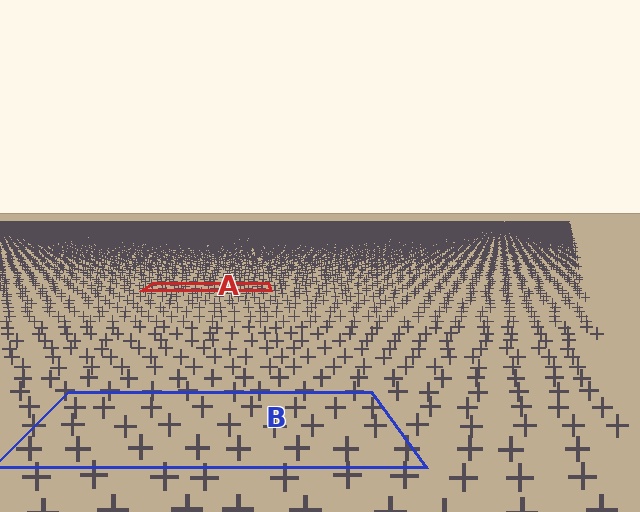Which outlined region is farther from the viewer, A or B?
Region A is farther from the viewer — the texture elements inside it appear smaller and more densely packed.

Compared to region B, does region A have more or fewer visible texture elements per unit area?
Region A has more texture elements per unit area — they are packed more densely because it is farther away.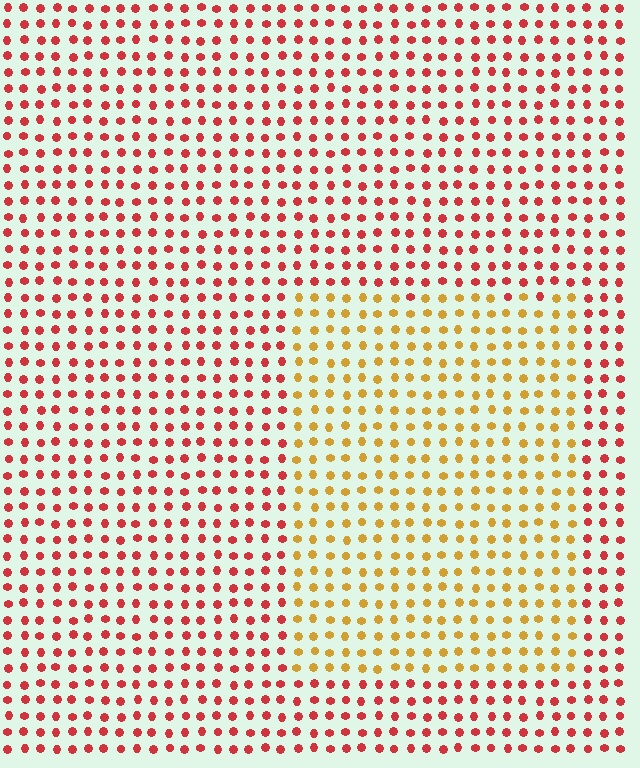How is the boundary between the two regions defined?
The boundary is defined purely by a slight shift in hue (about 45 degrees). Spacing, size, and orientation are identical on both sides.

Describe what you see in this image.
The image is filled with small red elements in a uniform arrangement. A rectangle-shaped region is visible where the elements are tinted to a slightly different hue, forming a subtle color boundary.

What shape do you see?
I see a rectangle.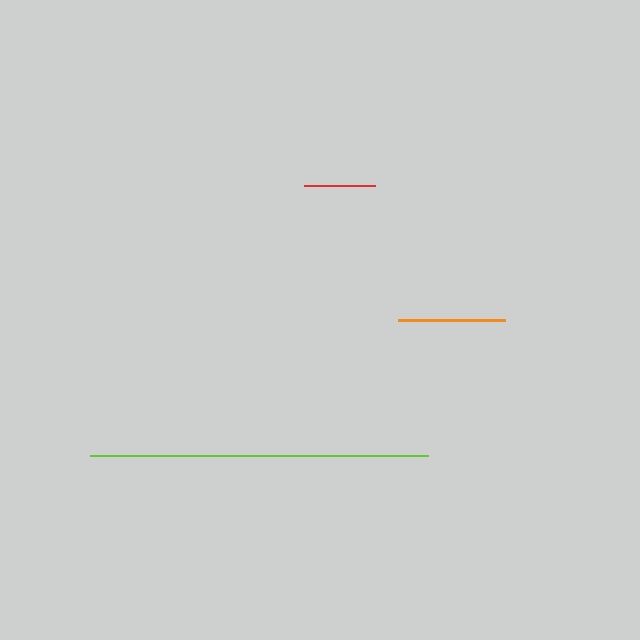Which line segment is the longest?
The lime line is the longest at approximately 338 pixels.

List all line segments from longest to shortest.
From longest to shortest: lime, orange, red.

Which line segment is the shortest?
The red line is the shortest at approximately 71 pixels.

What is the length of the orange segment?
The orange segment is approximately 107 pixels long.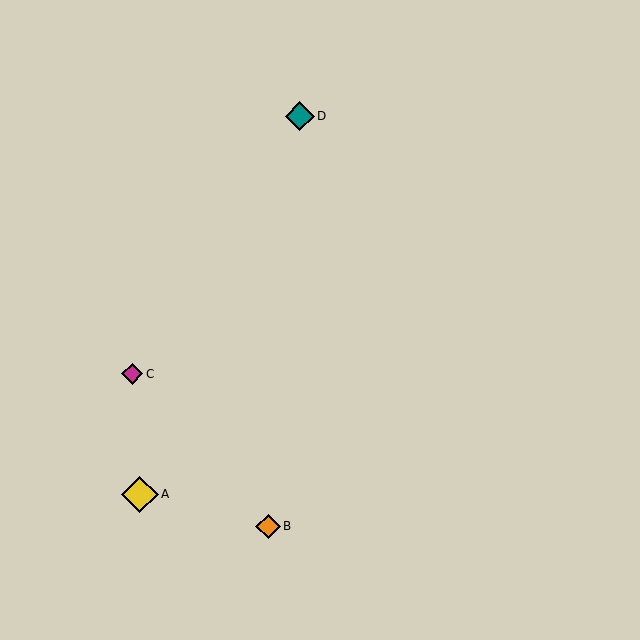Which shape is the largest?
The yellow diamond (labeled A) is the largest.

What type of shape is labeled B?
Shape B is an orange diamond.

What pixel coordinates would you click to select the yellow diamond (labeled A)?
Click at (140, 494) to select the yellow diamond A.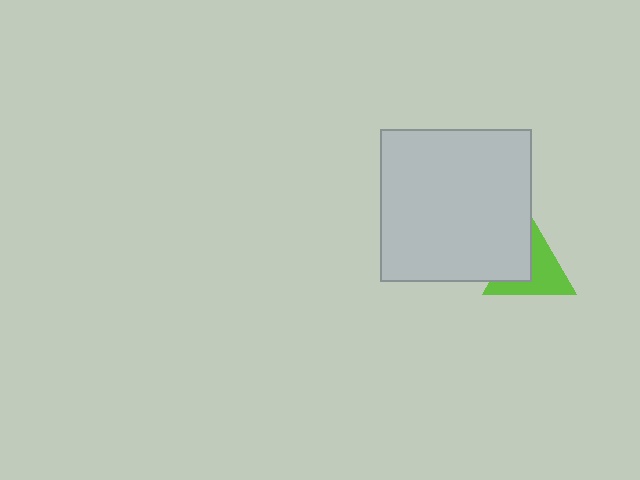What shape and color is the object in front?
The object in front is a light gray square.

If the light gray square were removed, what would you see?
You would see the complete lime triangle.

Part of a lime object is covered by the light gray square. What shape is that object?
It is a triangle.